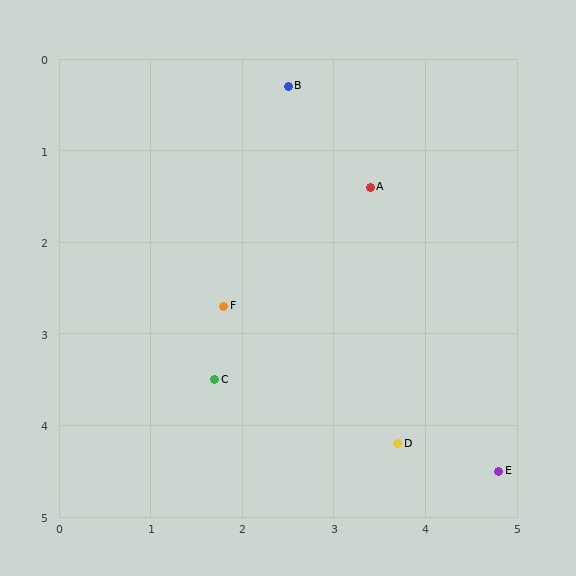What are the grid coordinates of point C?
Point C is at approximately (1.7, 3.5).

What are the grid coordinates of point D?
Point D is at approximately (3.7, 4.2).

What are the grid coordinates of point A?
Point A is at approximately (3.4, 1.4).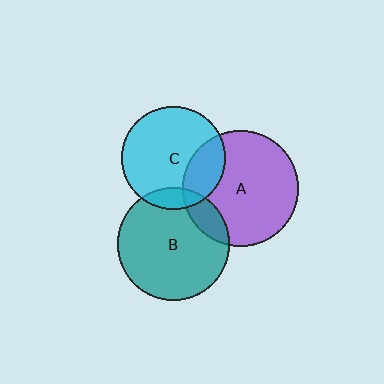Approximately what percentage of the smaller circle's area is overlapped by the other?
Approximately 25%.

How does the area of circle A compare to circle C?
Approximately 1.2 times.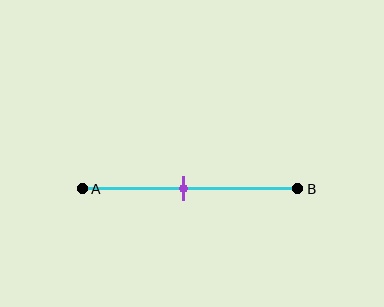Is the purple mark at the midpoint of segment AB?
No, the mark is at about 45% from A, not at the 50% midpoint.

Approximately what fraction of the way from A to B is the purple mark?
The purple mark is approximately 45% of the way from A to B.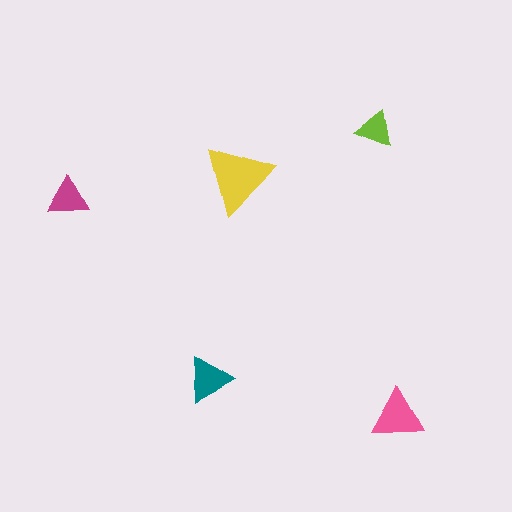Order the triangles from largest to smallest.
the yellow one, the pink one, the teal one, the magenta one, the lime one.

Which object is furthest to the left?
The magenta triangle is leftmost.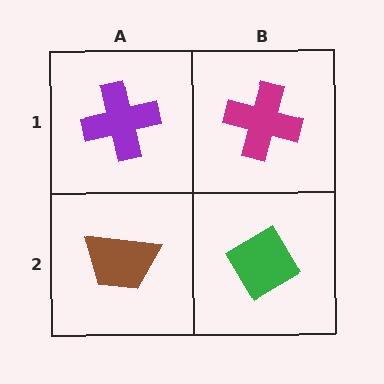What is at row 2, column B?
A green diamond.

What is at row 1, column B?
A magenta cross.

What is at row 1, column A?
A purple cross.